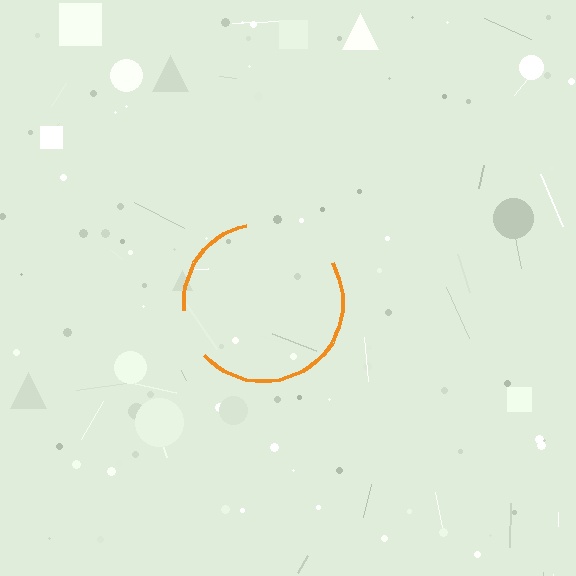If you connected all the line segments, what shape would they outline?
They would outline a circle.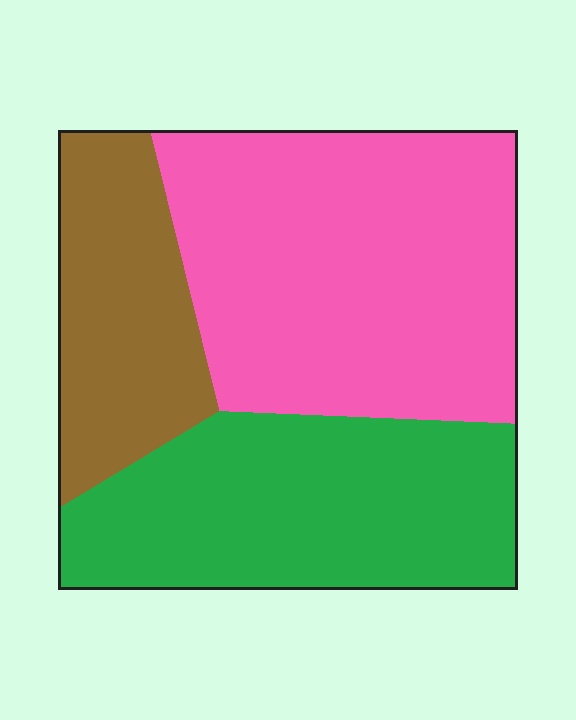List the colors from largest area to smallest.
From largest to smallest: pink, green, brown.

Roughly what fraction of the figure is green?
Green covers 34% of the figure.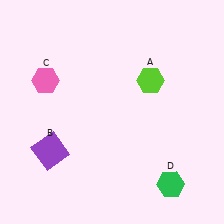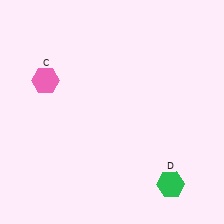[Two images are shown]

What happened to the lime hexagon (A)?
The lime hexagon (A) was removed in Image 2. It was in the top-right area of Image 1.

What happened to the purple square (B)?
The purple square (B) was removed in Image 2. It was in the bottom-left area of Image 1.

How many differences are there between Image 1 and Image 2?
There are 2 differences between the two images.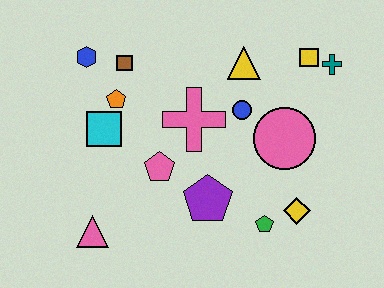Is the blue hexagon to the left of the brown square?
Yes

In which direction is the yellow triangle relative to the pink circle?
The yellow triangle is above the pink circle.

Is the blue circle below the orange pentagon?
Yes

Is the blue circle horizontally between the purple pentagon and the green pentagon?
Yes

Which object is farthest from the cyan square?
The teal cross is farthest from the cyan square.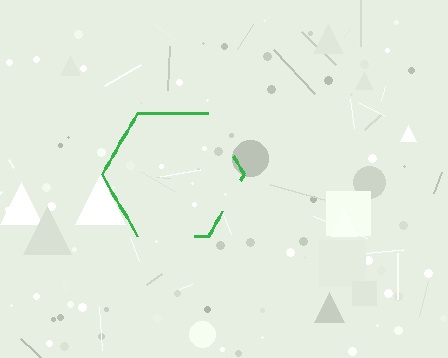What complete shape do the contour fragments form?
The contour fragments form a hexagon.